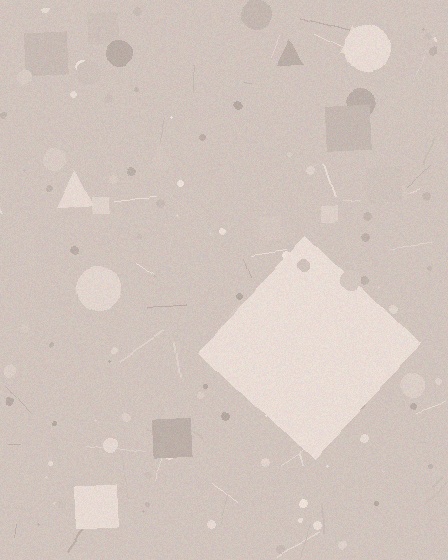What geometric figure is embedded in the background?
A diamond is embedded in the background.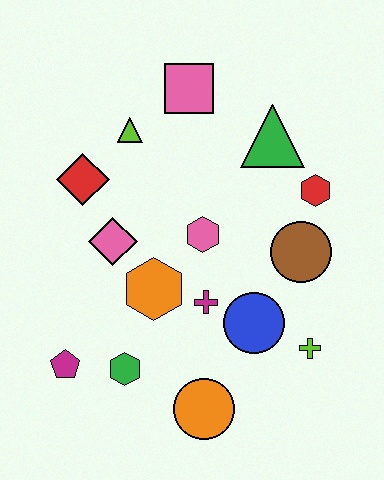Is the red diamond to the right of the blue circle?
No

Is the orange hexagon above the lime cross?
Yes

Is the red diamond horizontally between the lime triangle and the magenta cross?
No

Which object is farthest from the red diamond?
The lime cross is farthest from the red diamond.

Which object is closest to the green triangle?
The red hexagon is closest to the green triangle.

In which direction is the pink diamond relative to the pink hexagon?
The pink diamond is to the left of the pink hexagon.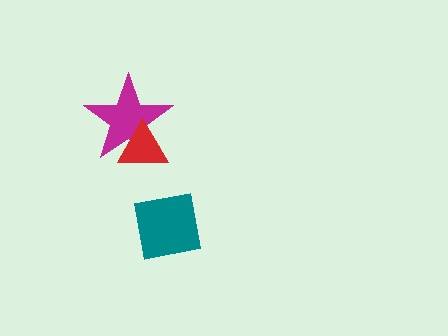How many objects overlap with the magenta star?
1 object overlaps with the magenta star.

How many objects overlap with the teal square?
0 objects overlap with the teal square.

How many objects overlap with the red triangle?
1 object overlaps with the red triangle.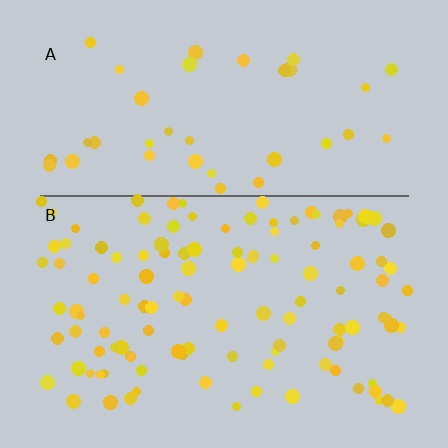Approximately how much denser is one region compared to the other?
Approximately 2.8× — region B over region A.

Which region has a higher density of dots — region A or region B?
B (the bottom).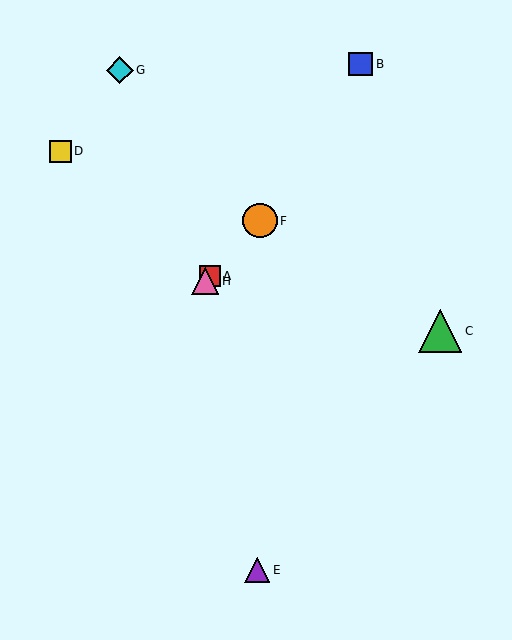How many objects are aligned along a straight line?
3 objects (A, F, H) are aligned along a straight line.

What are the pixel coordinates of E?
Object E is at (257, 570).